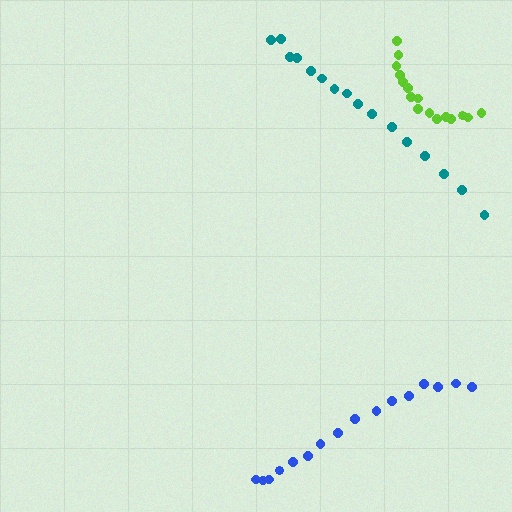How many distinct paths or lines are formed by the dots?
There are 3 distinct paths.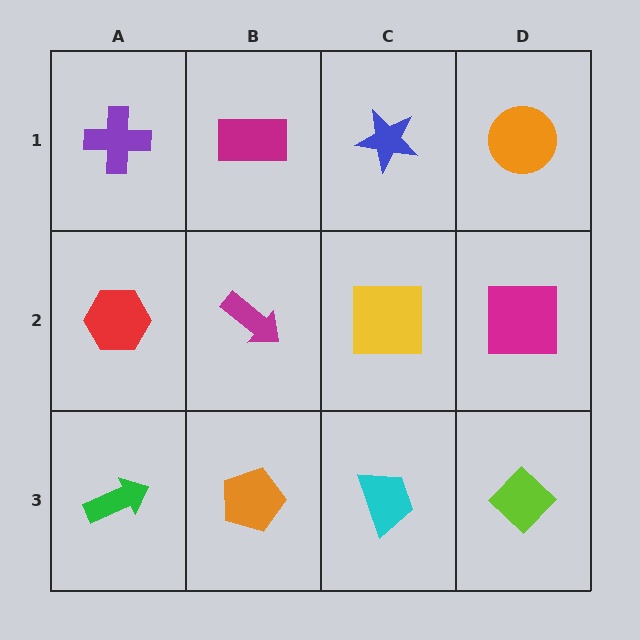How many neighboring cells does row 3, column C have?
3.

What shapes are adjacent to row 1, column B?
A magenta arrow (row 2, column B), a purple cross (row 1, column A), a blue star (row 1, column C).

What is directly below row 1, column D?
A magenta square.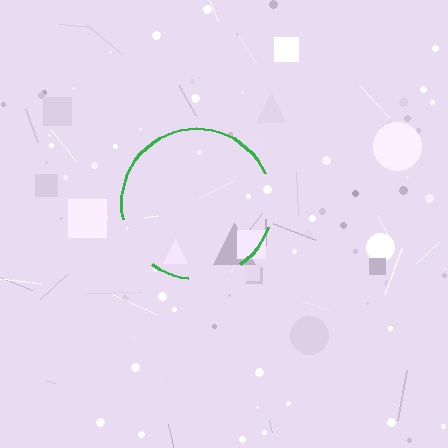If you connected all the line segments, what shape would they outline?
They would outline a circle.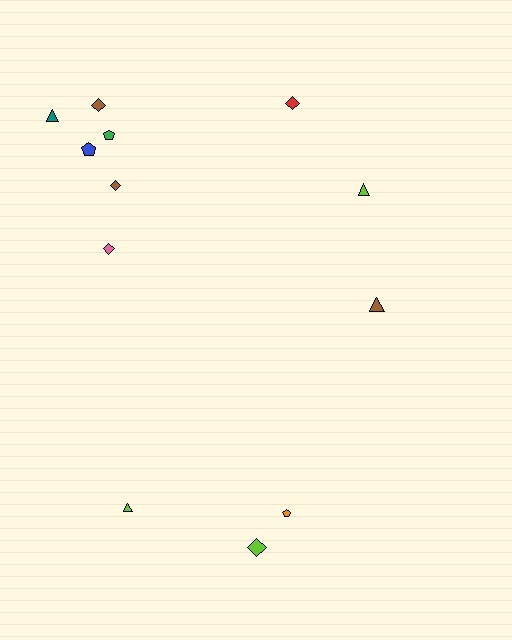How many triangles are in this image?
There are 4 triangles.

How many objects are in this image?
There are 12 objects.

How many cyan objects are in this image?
There are no cyan objects.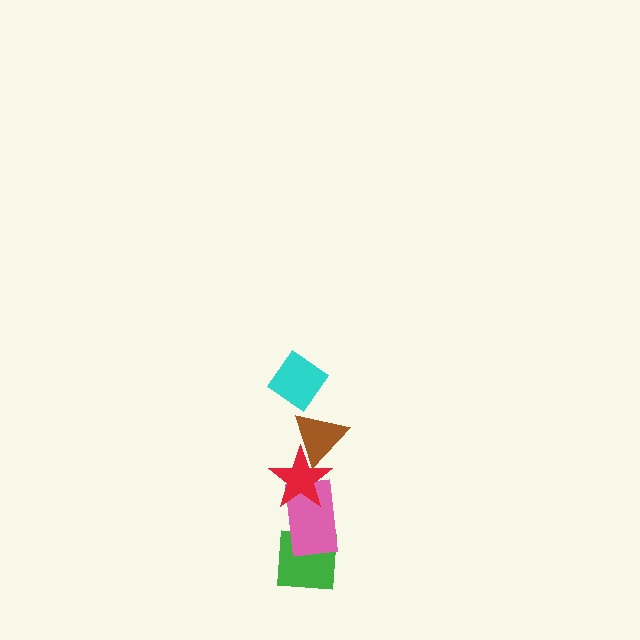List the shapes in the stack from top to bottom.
From top to bottom: the cyan diamond, the brown triangle, the red star, the pink rectangle, the green square.